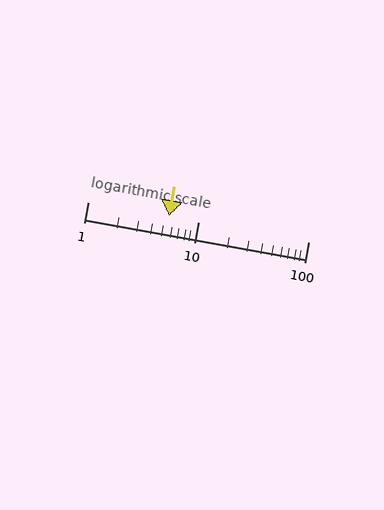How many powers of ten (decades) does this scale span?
The scale spans 2 decades, from 1 to 100.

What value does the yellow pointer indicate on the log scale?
The pointer indicates approximately 5.5.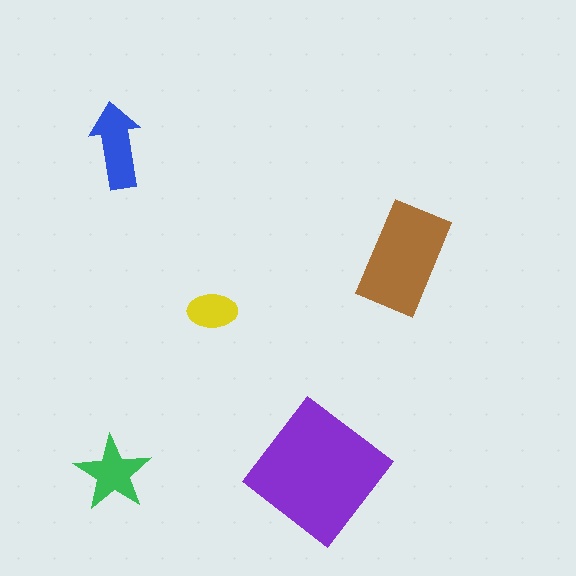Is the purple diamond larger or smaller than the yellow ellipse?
Larger.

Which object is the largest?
The purple diamond.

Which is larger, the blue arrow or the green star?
The blue arrow.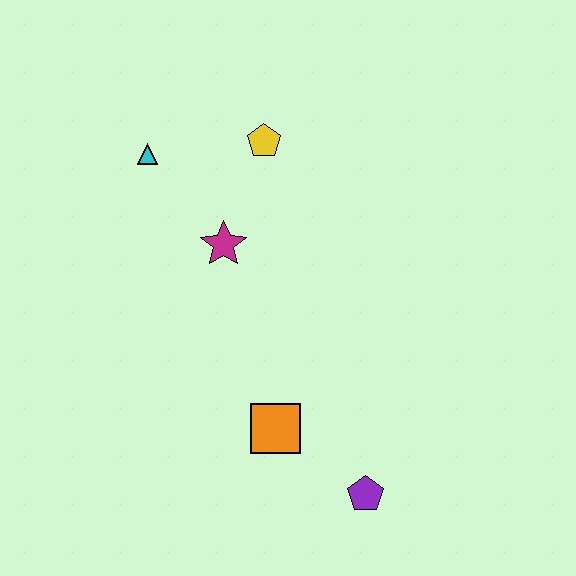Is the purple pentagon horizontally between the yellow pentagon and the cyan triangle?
No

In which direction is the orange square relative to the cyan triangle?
The orange square is below the cyan triangle.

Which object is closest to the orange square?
The purple pentagon is closest to the orange square.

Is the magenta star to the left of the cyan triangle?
No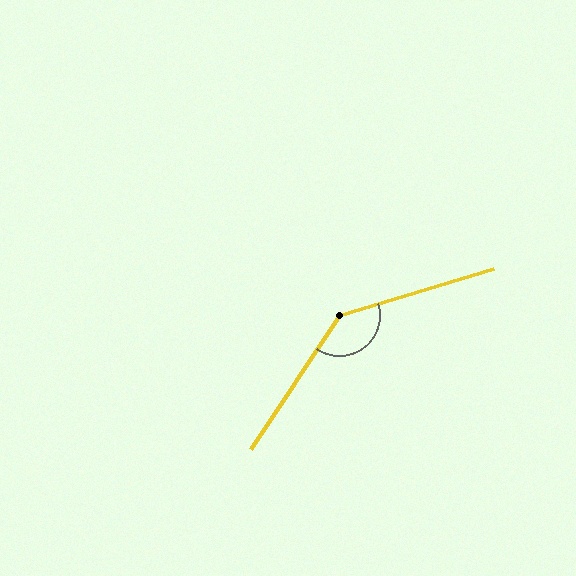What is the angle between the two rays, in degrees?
Approximately 141 degrees.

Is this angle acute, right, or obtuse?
It is obtuse.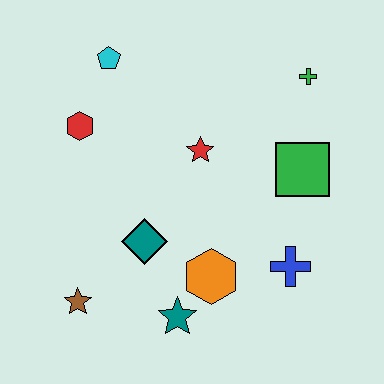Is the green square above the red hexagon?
No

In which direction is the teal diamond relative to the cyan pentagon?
The teal diamond is below the cyan pentagon.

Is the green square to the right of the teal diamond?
Yes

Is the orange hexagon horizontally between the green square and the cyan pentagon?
Yes